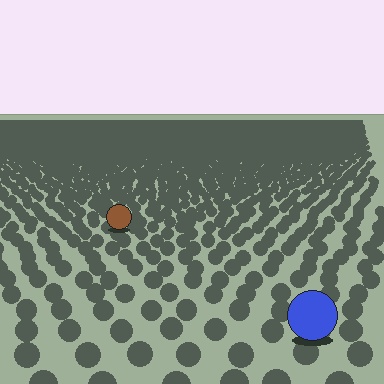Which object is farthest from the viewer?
The brown circle is farthest from the viewer. It appears smaller and the ground texture around it is denser.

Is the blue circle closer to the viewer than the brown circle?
Yes. The blue circle is closer — you can tell from the texture gradient: the ground texture is coarser near it.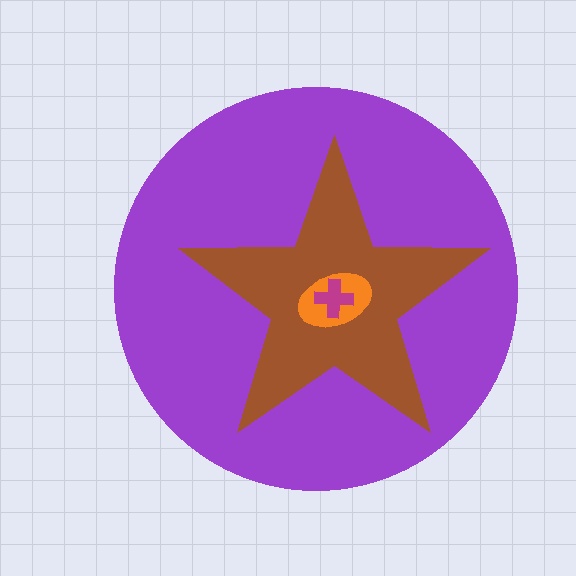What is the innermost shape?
The magenta cross.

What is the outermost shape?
The purple circle.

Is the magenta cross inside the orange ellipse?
Yes.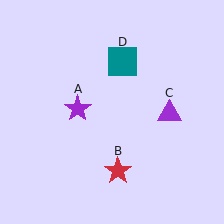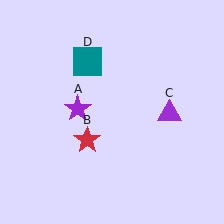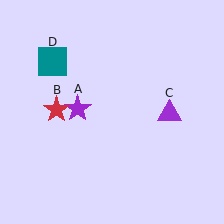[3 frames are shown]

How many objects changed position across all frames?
2 objects changed position: red star (object B), teal square (object D).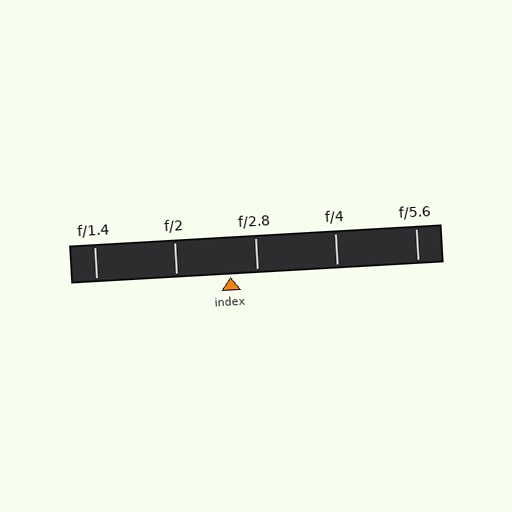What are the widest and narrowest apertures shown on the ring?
The widest aperture shown is f/1.4 and the narrowest is f/5.6.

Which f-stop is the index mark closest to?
The index mark is closest to f/2.8.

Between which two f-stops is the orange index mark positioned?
The index mark is between f/2 and f/2.8.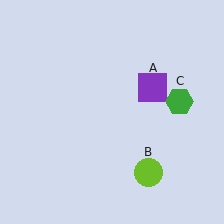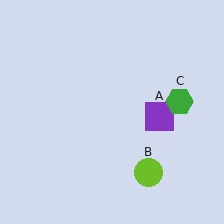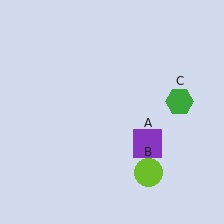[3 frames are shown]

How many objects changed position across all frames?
1 object changed position: purple square (object A).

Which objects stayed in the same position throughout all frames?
Lime circle (object B) and green hexagon (object C) remained stationary.